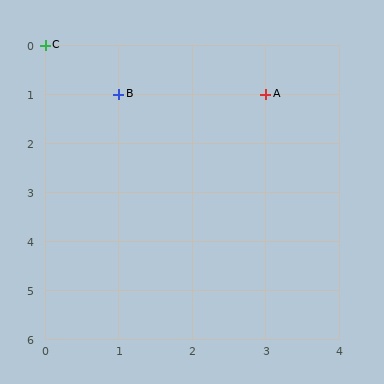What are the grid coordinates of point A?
Point A is at grid coordinates (3, 1).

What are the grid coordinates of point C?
Point C is at grid coordinates (0, 0).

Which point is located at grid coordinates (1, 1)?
Point B is at (1, 1).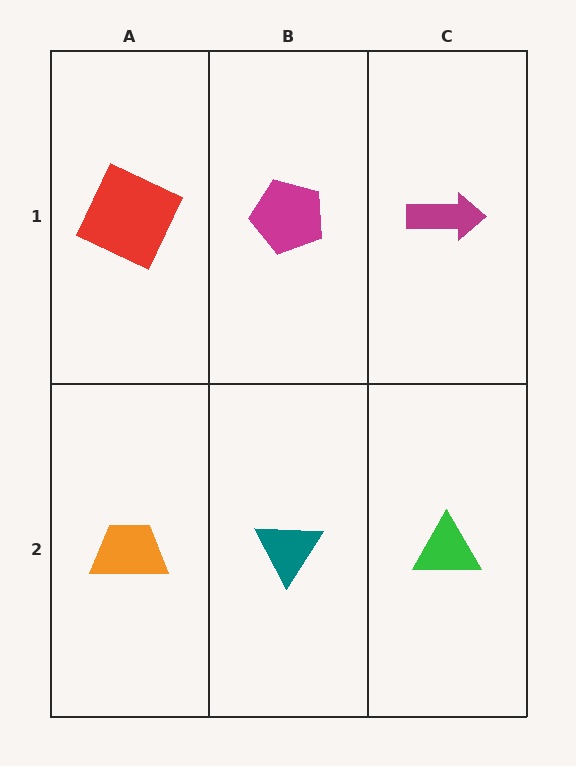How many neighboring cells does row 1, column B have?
3.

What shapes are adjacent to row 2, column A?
A red square (row 1, column A), a teal triangle (row 2, column B).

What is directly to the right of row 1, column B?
A magenta arrow.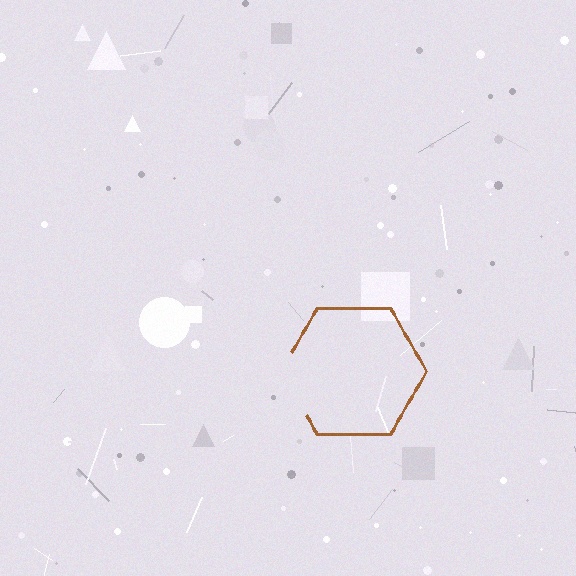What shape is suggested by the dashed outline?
The dashed outline suggests a hexagon.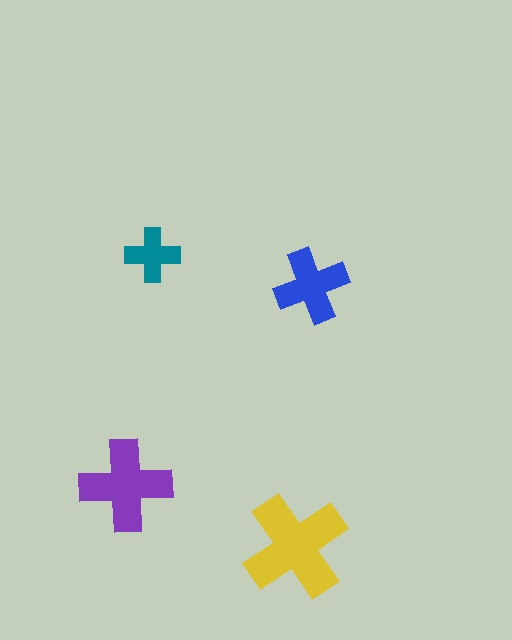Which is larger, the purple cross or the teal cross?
The purple one.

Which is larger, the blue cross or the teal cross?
The blue one.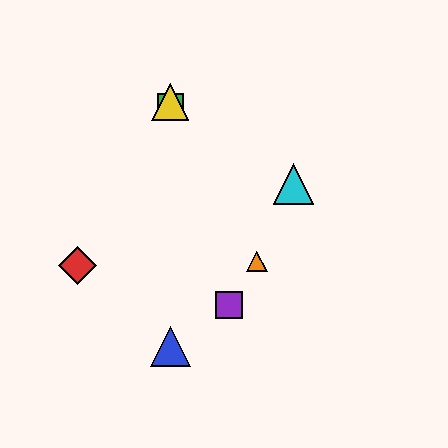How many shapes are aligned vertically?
3 shapes (the blue triangle, the green square, the yellow triangle) are aligned vertically.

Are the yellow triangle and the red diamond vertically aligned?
No, the yellow triangle is at x≈170 and the red diamond is at x≈77.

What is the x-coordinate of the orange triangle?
The orange triangle is at x≈257.